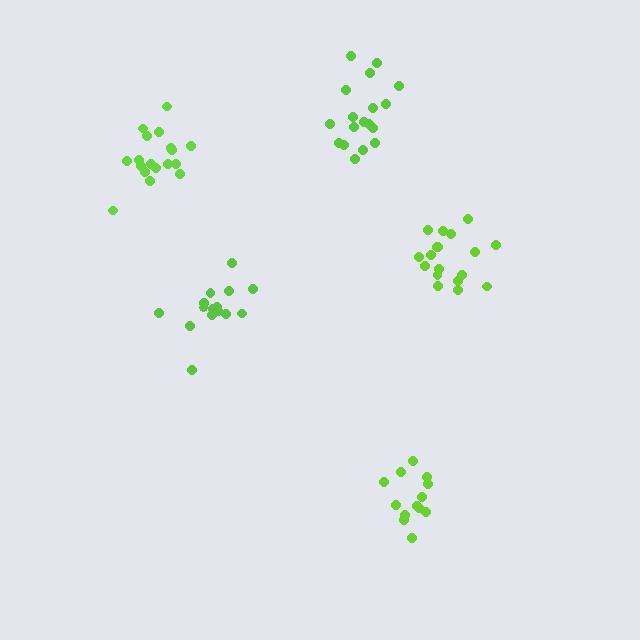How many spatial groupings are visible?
There are 5 spatial groupings.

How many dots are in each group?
Group 1: 15 dots, Group 2: 18 dots, Group 3: 13 dots, Group 4: 18 dots, Group 5: 18 dots (82 total).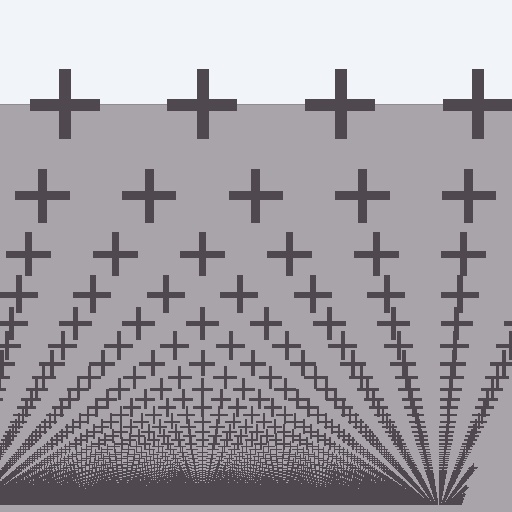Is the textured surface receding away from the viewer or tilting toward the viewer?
The surface appears to tilt toward the viewer. Texture elements get larger and sparser toward the top.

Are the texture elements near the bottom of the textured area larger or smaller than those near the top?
Smaller. The gradient is inverted — elements near the bottom are smaller and denser.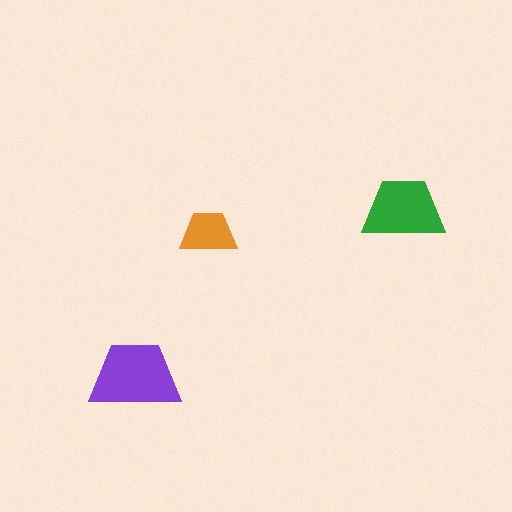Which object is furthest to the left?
The purple trapezoid is leftmost.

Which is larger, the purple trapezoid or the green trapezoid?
The purple one.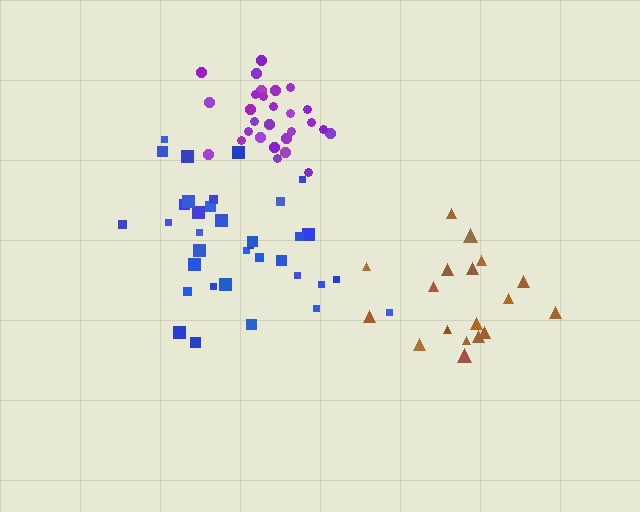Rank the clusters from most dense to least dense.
purple, blue, brown.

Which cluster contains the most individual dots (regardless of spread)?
Blue (35).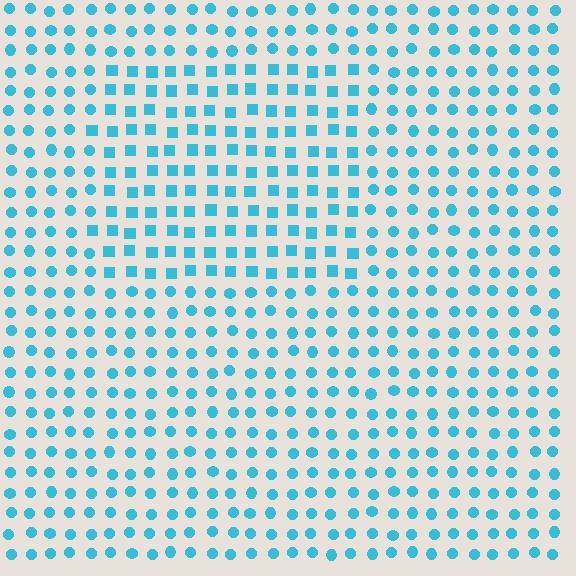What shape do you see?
I see a rectangle.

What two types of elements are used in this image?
The image uses squares inside the rectangle region and circles outside it.